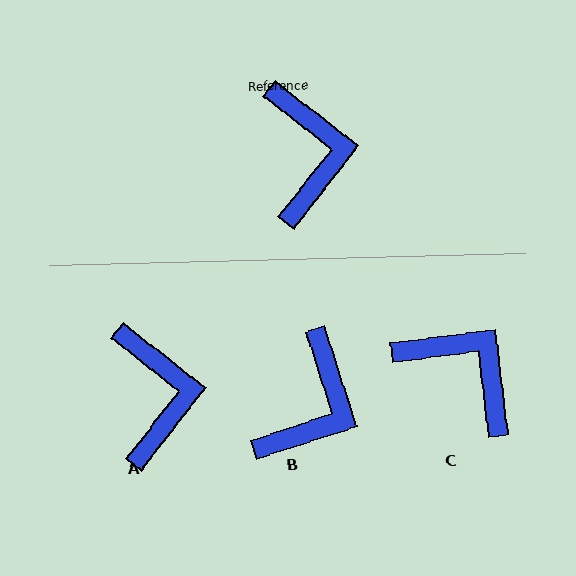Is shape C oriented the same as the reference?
No, it is off by about 45 degrees.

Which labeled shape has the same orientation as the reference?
A.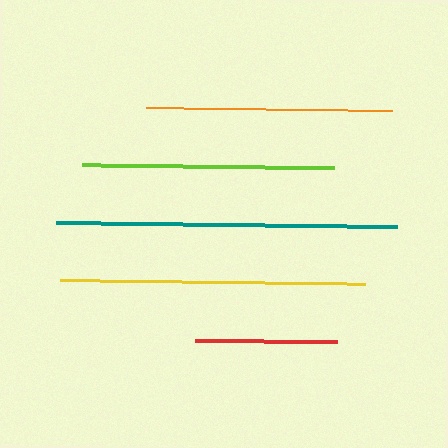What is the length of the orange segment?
The orange segment is approximately 245 pixels long.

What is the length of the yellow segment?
The yellow segment is approximately 305 pixels long.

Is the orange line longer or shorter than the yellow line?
The yellow line is longer than the orange line.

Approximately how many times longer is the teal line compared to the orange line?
The teal line is approximately 1.4 times the length of the orange line.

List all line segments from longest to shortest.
From longest to shortest: teal, yellow, lime, orange, red.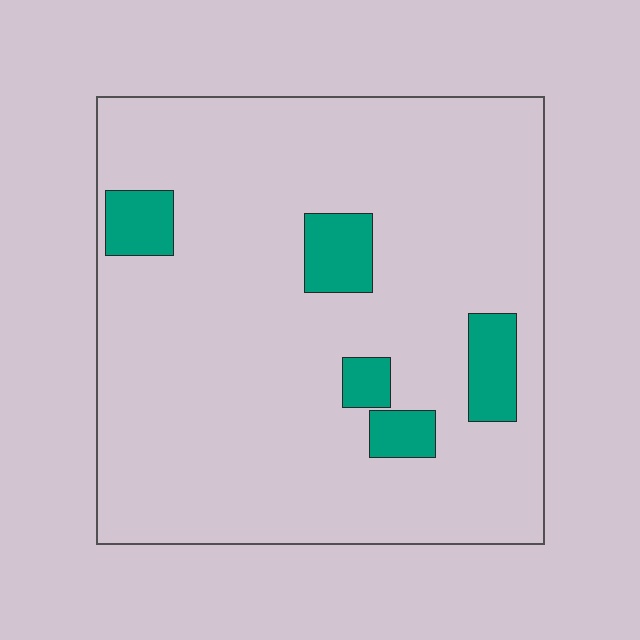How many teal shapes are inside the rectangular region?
5.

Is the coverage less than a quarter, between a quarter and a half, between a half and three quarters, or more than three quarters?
Less than a quarter.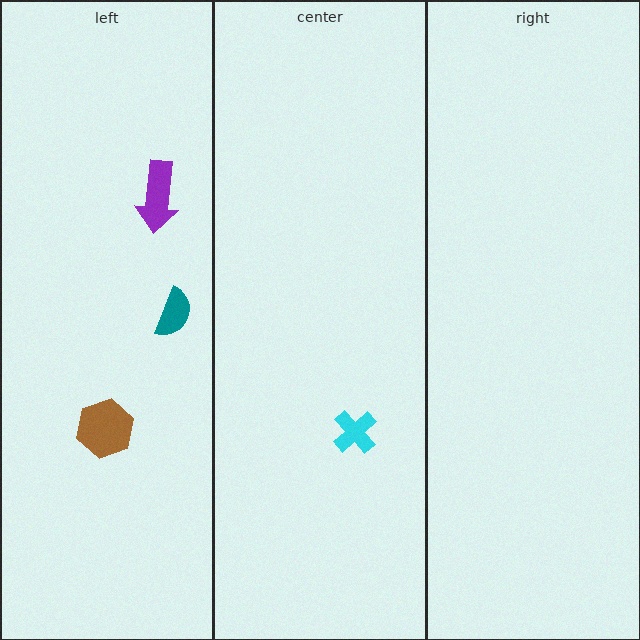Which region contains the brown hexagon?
The left region.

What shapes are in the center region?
The cyan cross.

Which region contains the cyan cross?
The center region.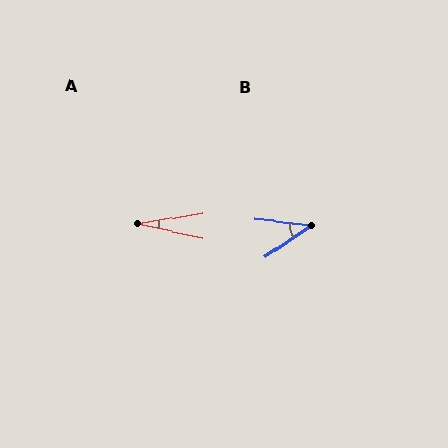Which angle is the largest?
B, at approximately 41 degrees.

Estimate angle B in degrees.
Approximately 41 degrees.